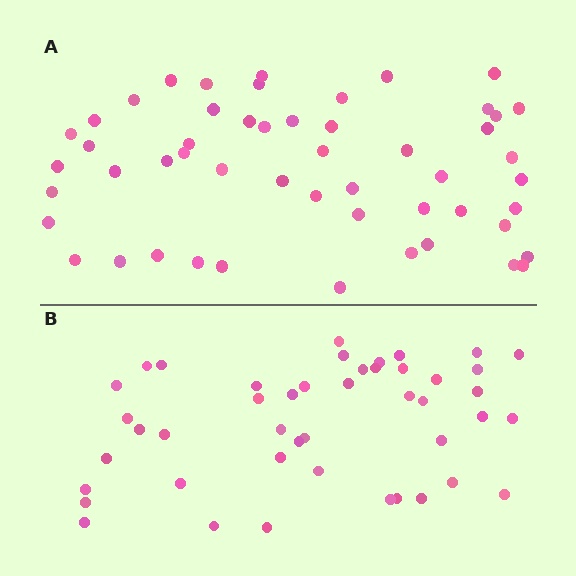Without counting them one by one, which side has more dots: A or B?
Region A (the top region) has more dots.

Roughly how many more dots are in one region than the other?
Region A has roughly 8 or so more dots than region B.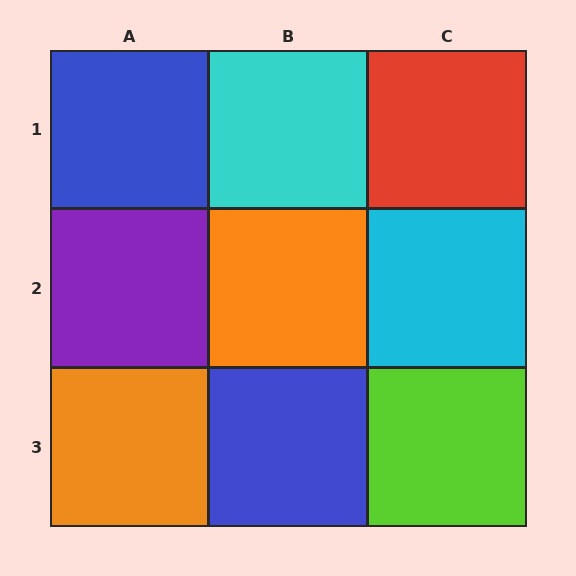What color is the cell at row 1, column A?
Blue.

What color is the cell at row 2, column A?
Purple.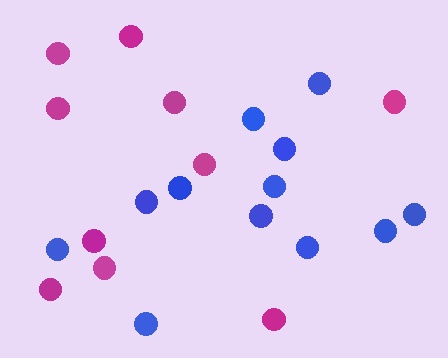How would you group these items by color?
There are 2 groups: one group of magenta circles (10) and one group of blue circles (12).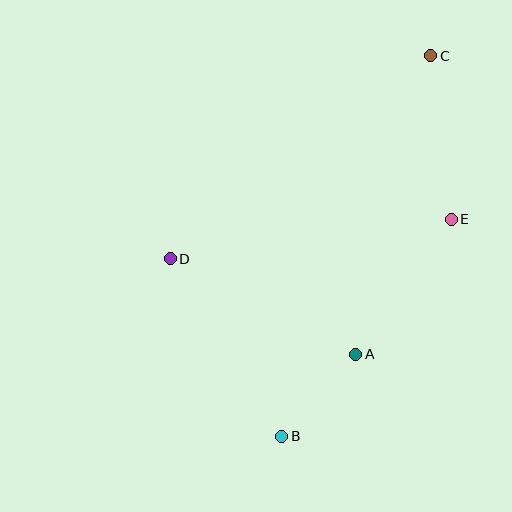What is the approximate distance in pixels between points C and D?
The distance between C and D is approximately 330 pixels.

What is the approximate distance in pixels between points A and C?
The distance between A and C is approximately 308 pixels.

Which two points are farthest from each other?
Points B and C are farthest from each other.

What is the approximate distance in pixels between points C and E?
The distance between C and E is approximately 165 pixels.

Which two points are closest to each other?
Points A and B are closest to each other.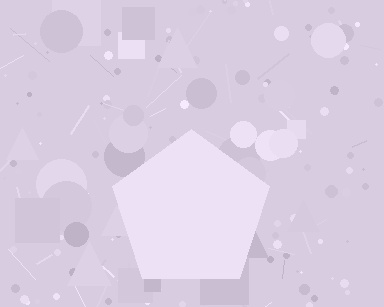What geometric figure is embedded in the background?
A pentagon is embedded in the background.